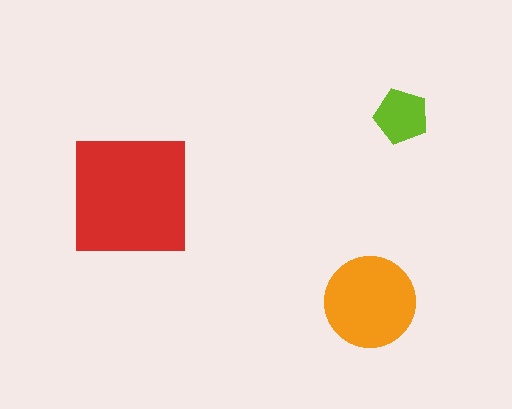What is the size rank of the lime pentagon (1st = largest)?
3rd.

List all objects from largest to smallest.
The red square, the orange circle, the lime pentagon.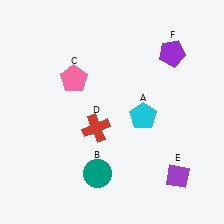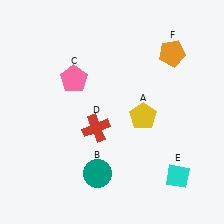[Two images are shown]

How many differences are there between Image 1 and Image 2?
There are 3 differences between the two images.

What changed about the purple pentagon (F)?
In Image 1, F is purple. In Image 2, it changed to orange.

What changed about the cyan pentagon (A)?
In Image 1, A is cyan. In Image 2, it changed to yellow.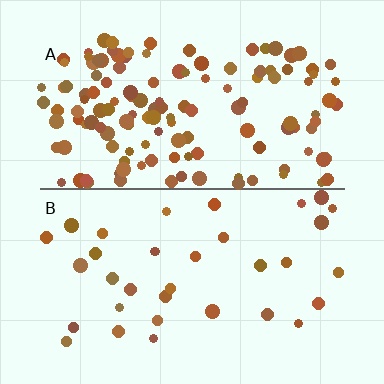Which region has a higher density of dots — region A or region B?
A (the top).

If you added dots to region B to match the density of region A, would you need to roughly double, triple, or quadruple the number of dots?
Approximately quadruple.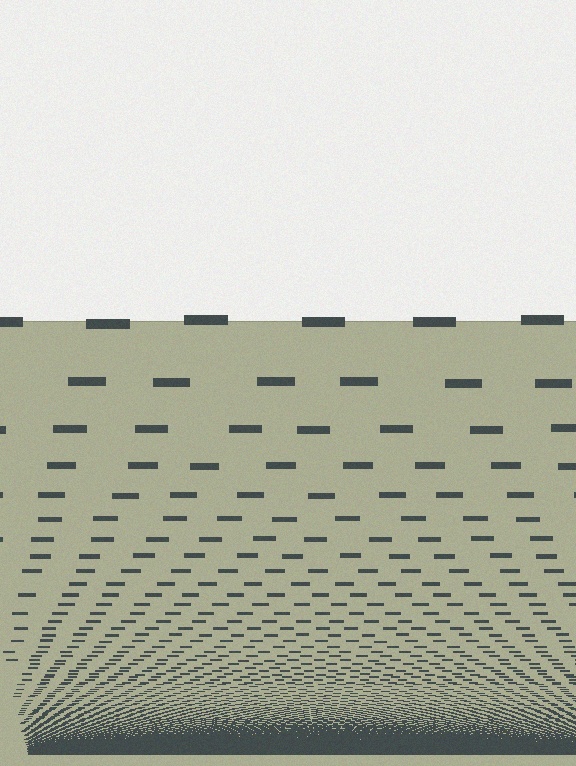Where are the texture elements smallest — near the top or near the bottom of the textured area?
Near the bottom.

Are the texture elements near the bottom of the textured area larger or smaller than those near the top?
Smaller. The gradient is inverted — elements near the bottom are smaller and denser.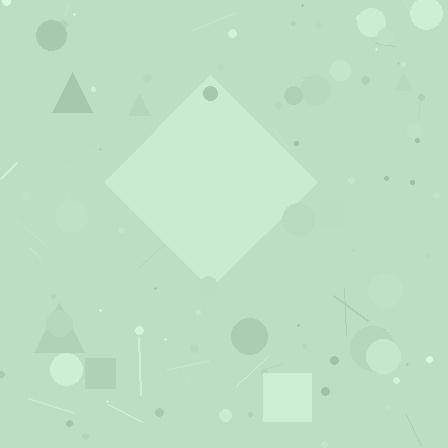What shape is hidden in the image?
A diamond is hidden in the image.